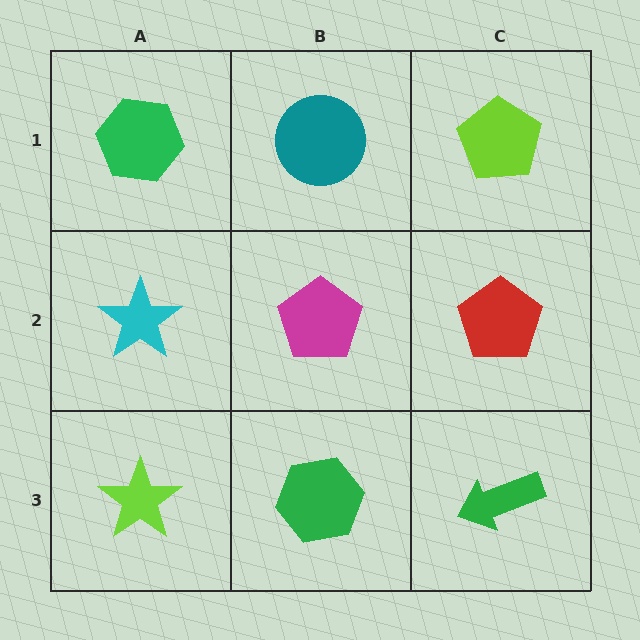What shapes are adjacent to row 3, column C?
A red pentagon (row 2, column C), a green hexagon (row 3, column B).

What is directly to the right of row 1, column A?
A teal circle.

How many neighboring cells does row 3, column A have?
2.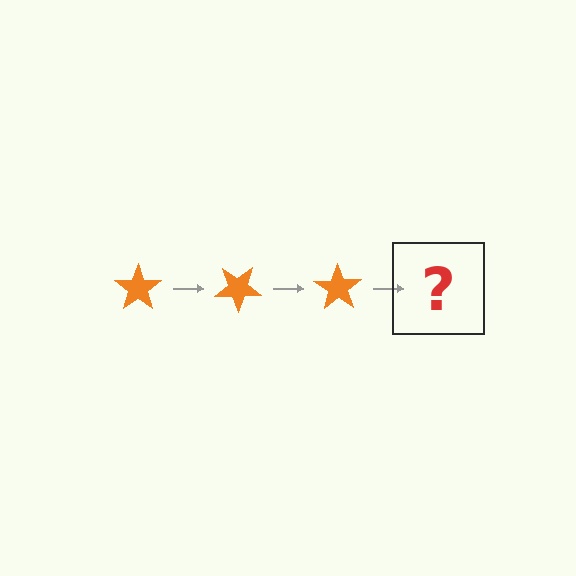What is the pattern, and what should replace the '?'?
The pattern is that the star rotates 35 degrees each step. The '?' should be an orange star rotated 105 degrees.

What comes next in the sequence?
The next element should be an orange star rotated 105 degrees.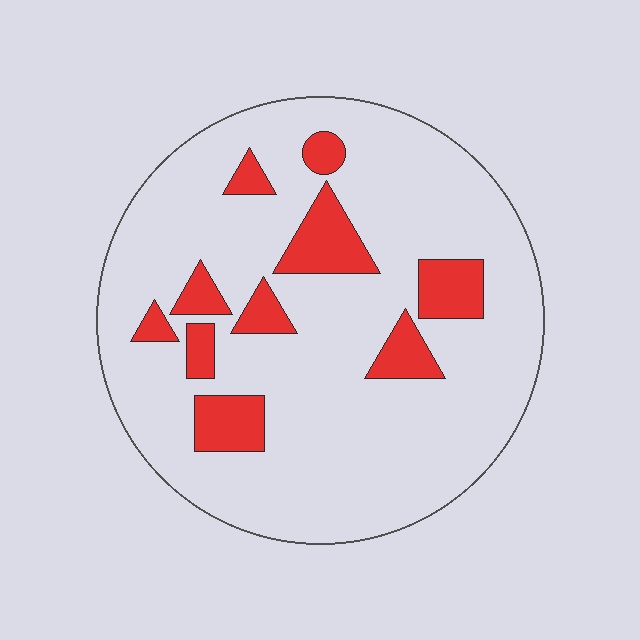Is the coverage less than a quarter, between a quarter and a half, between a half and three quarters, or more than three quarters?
Less than a quarter.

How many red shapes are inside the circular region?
10.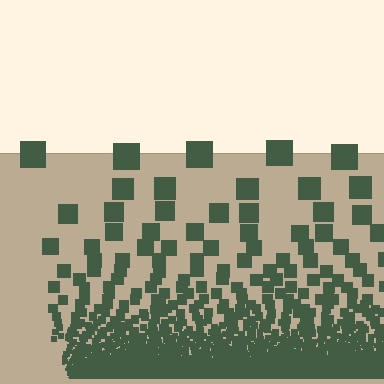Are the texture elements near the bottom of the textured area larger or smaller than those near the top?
Smaller. The gradient is inverted — elements near the bottom are smaller and denser.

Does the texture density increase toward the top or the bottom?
Density increases toward the bottom.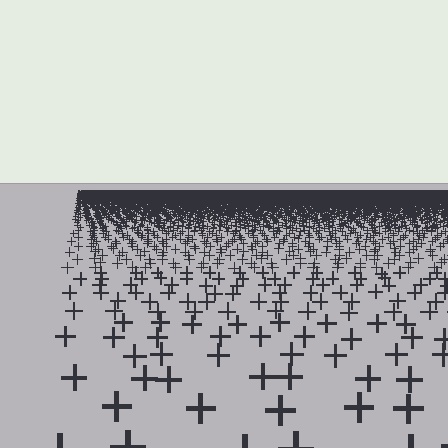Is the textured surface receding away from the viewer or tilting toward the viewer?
The surface is receding away from the viewer. Texture elements get smaller and denser toward the top.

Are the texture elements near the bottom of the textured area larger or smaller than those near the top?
Larger. Near the bottom, elements are closer to the viewer and appear at a bigger on-screen size.